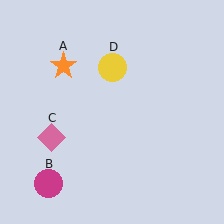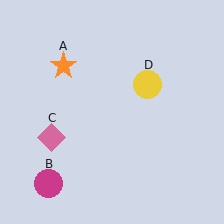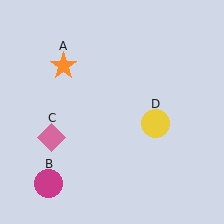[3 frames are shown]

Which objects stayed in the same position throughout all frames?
Orange star (object A) and magenta circle (object B) and pink diamond (object C) remained stationary.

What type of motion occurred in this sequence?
The yellow circle (object D) rotated clockwise around the center of the scene.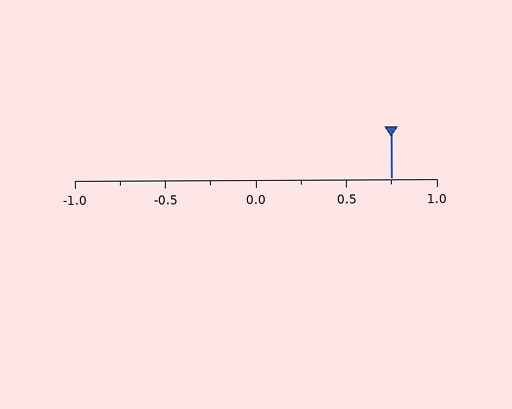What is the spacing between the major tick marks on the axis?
The major ticks are spaced 0.5 apart.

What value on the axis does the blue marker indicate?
The marker indicates approximately 0.75.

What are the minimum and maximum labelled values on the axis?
The axis runs from -1.0 to 1.0.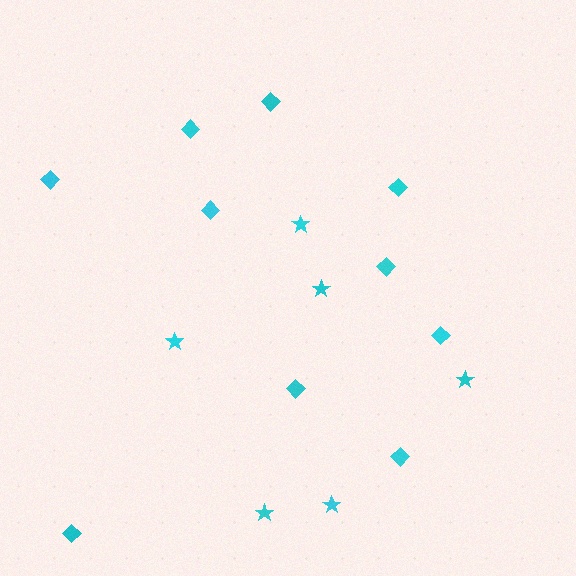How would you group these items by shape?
There are 2 groups: one group of diamonds (10) and one group of stars (6).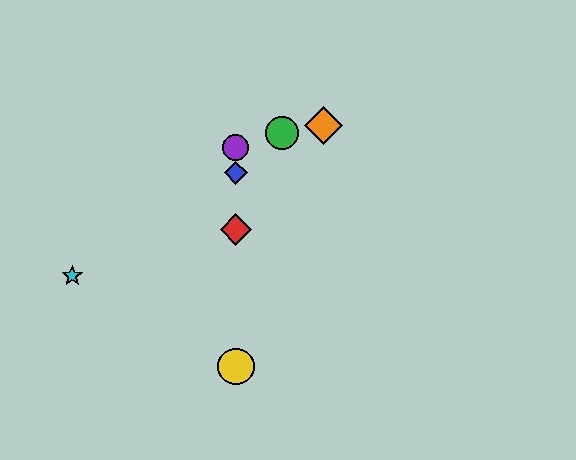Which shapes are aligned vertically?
The red diamond, the blue diamond, the yellow circle, the purple circle are aligned vertically.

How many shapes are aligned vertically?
4 shapes (the red diamond, the blue diamond, the yellow circle, the purple circle) are aligned vertically.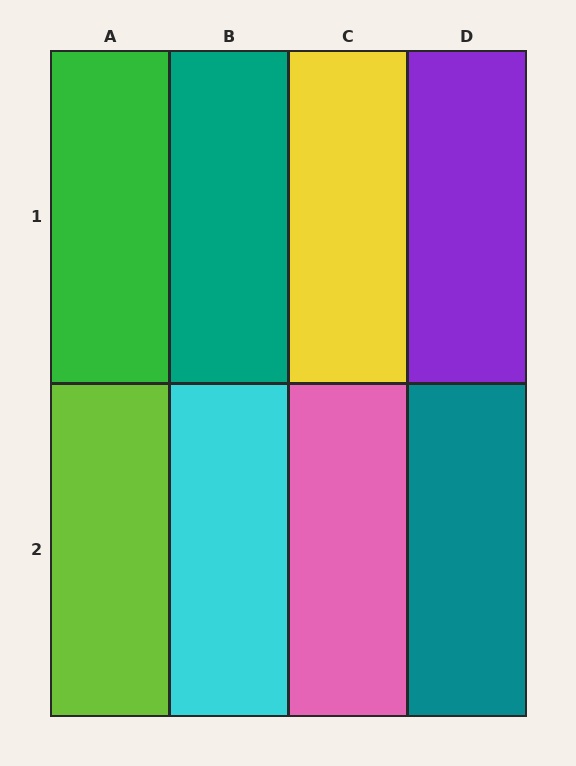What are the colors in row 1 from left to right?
Green, teal, yellow, purple.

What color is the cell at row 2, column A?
Lime.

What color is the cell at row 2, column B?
Cyan.